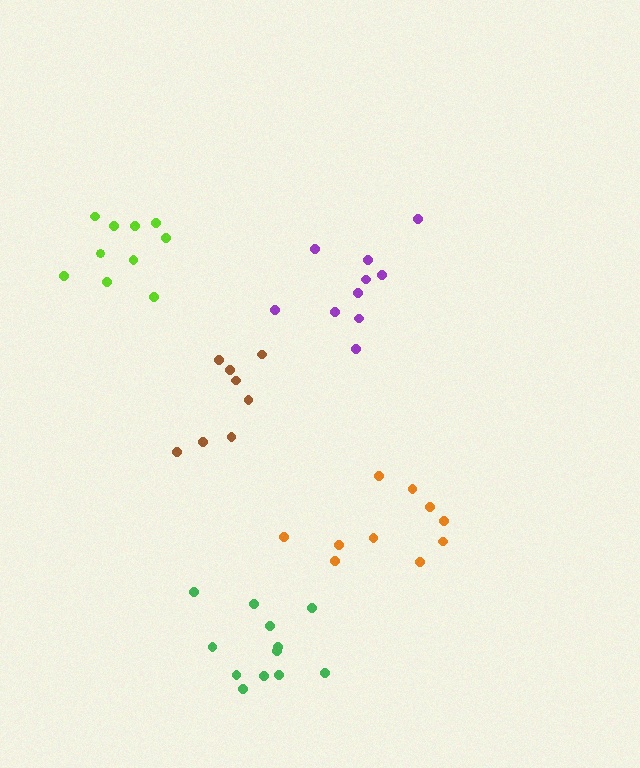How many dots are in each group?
Group 1: 10 dots, Group 2: 10 dots, Group 3: 12 dots, Group 4: 10 dots, Group 5: 8 dots (50 total).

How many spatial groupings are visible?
There are 5 spatial groupings.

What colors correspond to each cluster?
The clusters are colored: lime, purple, green, orange, brown.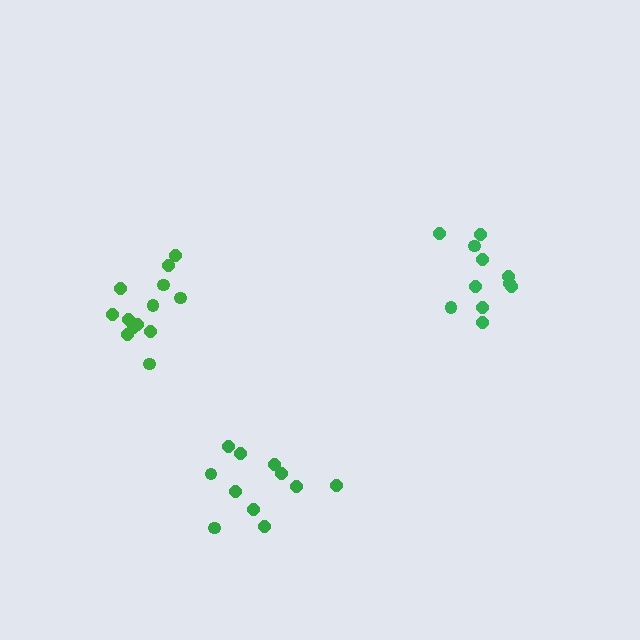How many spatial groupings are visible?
There are 3 spatial groupings.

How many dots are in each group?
Group 1: 11 dots, Group 2: 11 dots, Group 3: 13 dots (35 total).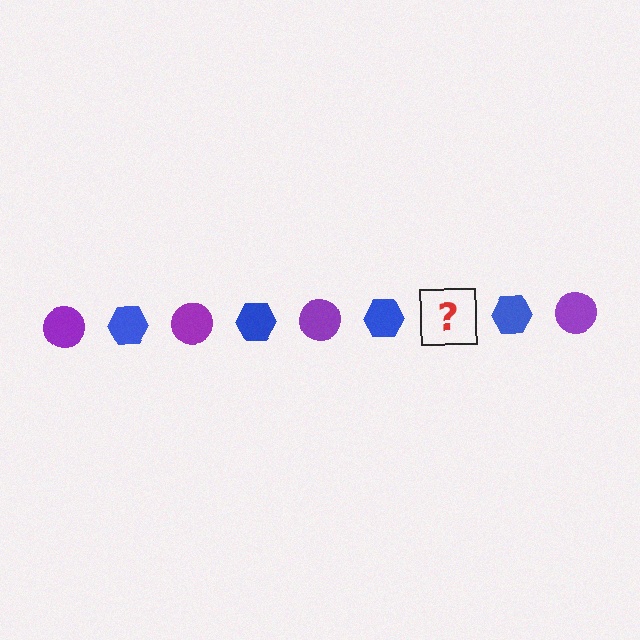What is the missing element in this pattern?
The missing element is a purple circle.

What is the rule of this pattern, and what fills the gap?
The rule is that the pattern alternates between purple circle and blue hexagon. The gap should be filled with a purple circle.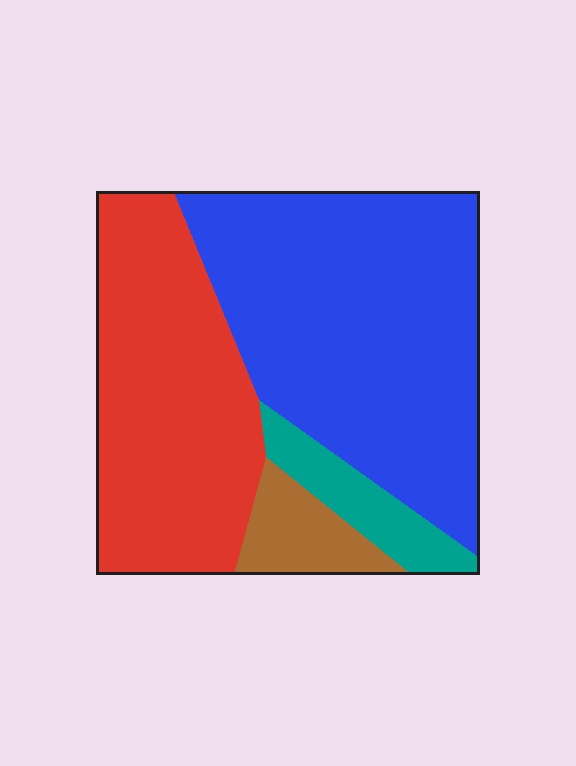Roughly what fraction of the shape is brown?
Brown takes up about one tenth (1/10) of the shape.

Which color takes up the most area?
Blue, at roughly 50%.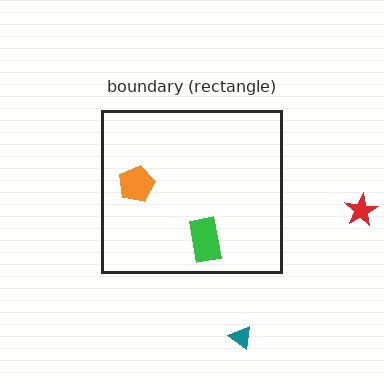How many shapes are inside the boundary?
2 inside, 2 outside.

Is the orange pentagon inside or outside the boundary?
Inside.